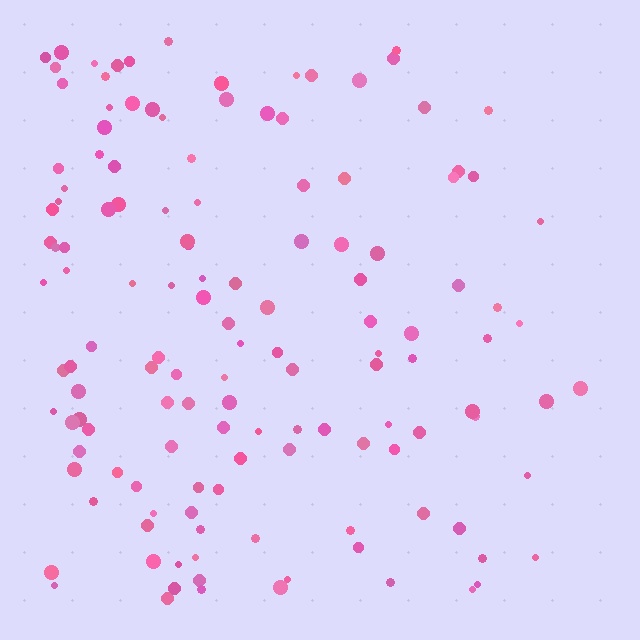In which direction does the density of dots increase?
From right to left, with the left side densest.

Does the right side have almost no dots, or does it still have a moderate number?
Still a moderate number, just noticeably fewer than the left.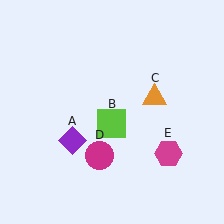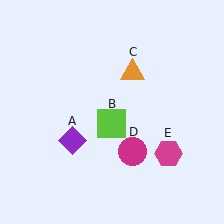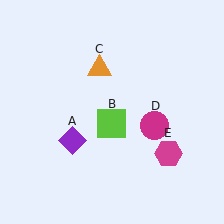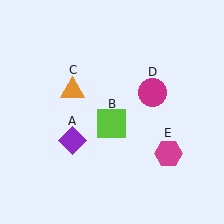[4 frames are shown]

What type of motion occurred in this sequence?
The orange triangle (object C), magenta circle (object D) rotated counterclockwise around the center of the scene.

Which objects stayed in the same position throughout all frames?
Purple diamond (object A) and lime square (object B) and magenta hexagon (object E) remained stationary.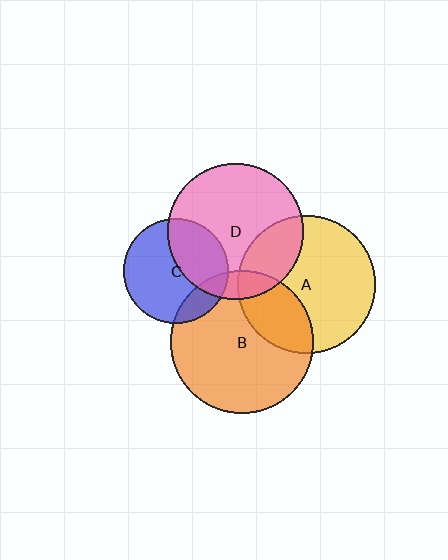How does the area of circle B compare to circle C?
Approximately 1.8 times.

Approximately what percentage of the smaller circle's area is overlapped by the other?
Approximately 25%.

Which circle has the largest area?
Circle B (orange).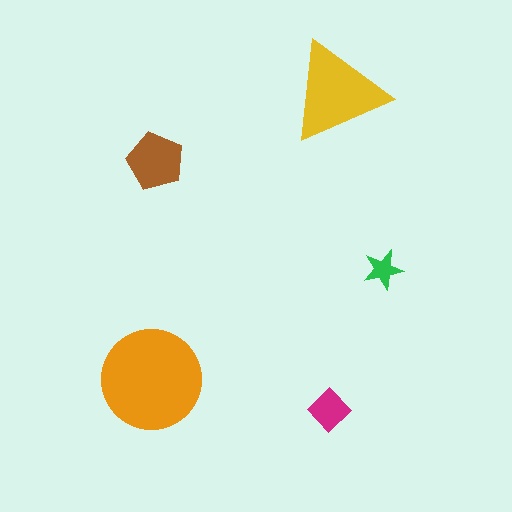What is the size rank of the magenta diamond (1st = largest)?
4th.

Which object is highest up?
The yellow triangle is topmost.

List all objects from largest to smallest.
The orange circle, the yellow triangle, the brown pentagon, the magenta diamond, the green star.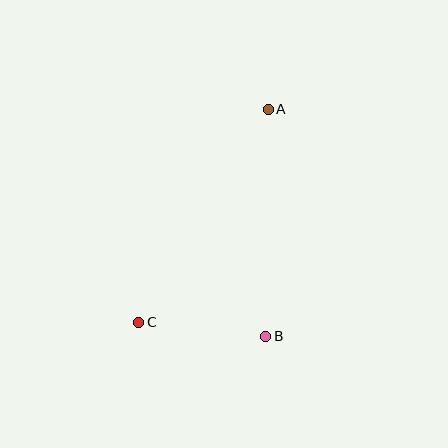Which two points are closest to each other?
Points B and C are closest to each other.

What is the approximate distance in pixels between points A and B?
The distance between A and B is approximately 227 pixels.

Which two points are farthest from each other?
Points A and C are farthest from each other.